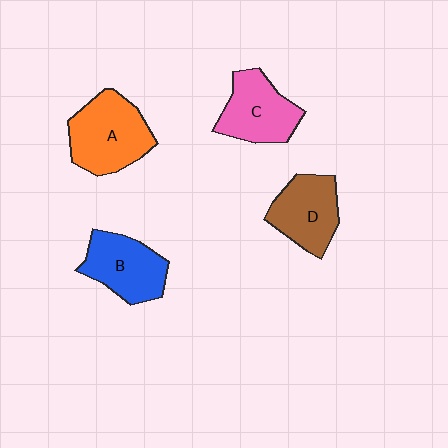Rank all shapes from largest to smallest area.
From largest to smallest: A (orange), B (blue), C (pink), D (brown).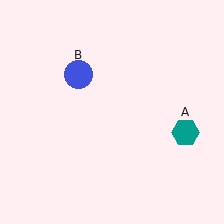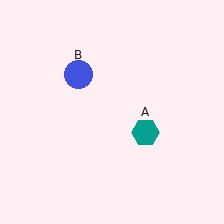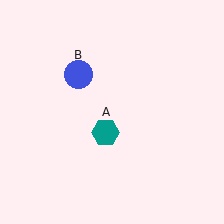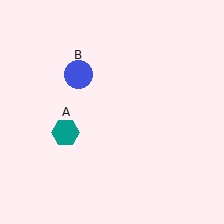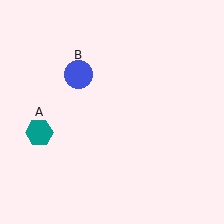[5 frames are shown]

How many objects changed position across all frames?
1 object changed position: teal hexagon (object A).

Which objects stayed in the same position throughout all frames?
Blue circle (object B) remained stationary.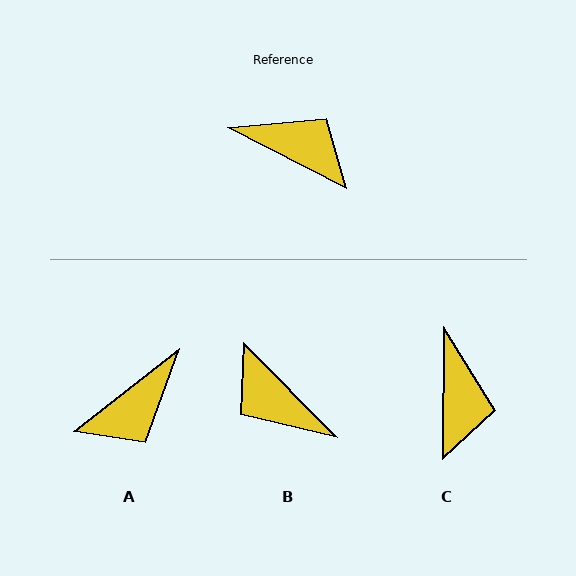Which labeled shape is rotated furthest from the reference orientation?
B, about 162 degrees away.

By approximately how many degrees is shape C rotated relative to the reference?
Approximately 63 degrees clockwise.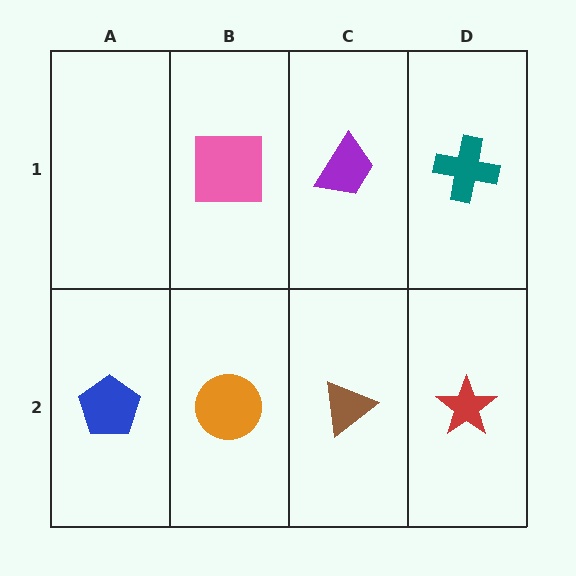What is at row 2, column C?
A brown triangle.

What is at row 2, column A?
A blue pentagon.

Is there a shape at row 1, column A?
No, that cell is empty.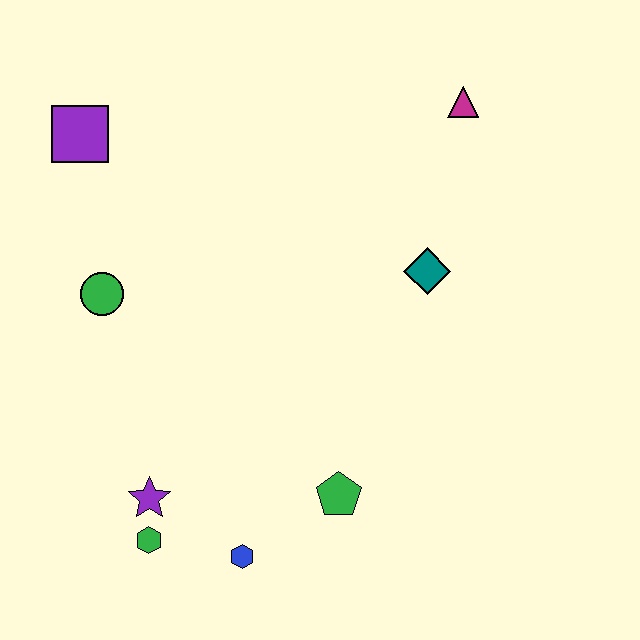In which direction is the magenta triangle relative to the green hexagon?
The magenta triangle is above the green hexagon.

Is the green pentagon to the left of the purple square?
No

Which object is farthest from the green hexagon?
The magenta triangle is farthest from the green hexagon.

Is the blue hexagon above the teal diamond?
No